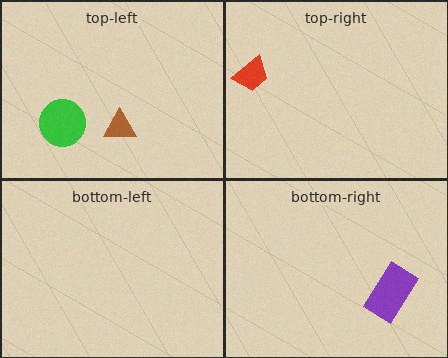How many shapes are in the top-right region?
1.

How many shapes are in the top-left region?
2.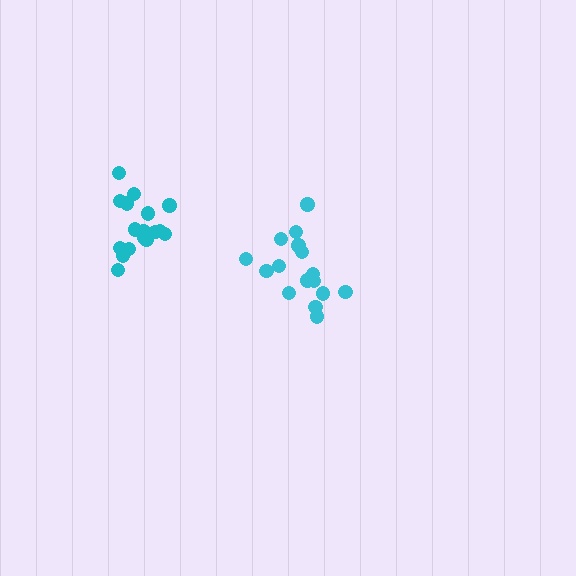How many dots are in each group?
Group 1: 16 dots, Group 2: 17 dots (33 total).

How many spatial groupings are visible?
There are 2 spatial groupings.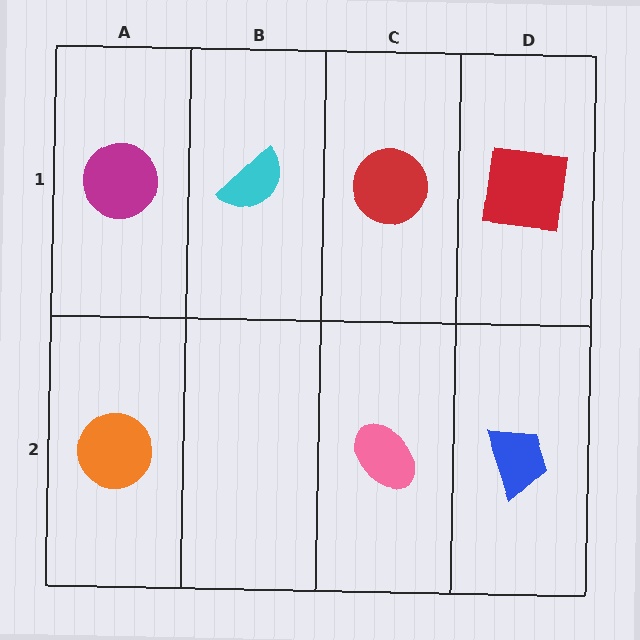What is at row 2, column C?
A pink ellipse.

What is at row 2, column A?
An orange circle.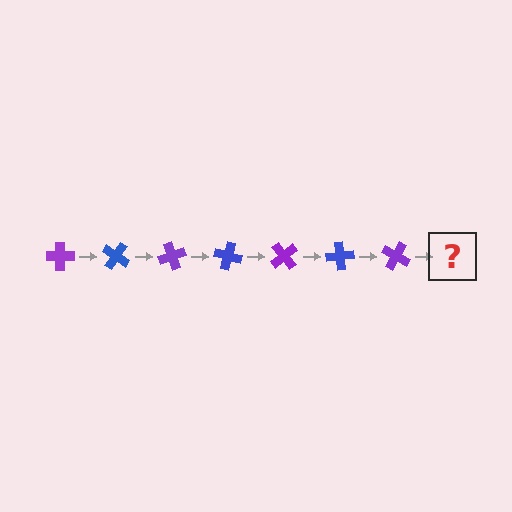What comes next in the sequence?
The next element should be a blue cross, rotated 245 degrees from the start.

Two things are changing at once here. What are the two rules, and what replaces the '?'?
The two rules are that it rotates 35 degrees each step and the color cycles through purple and blue. The '?' should be a blue cross, rotated 245 degrees from the start.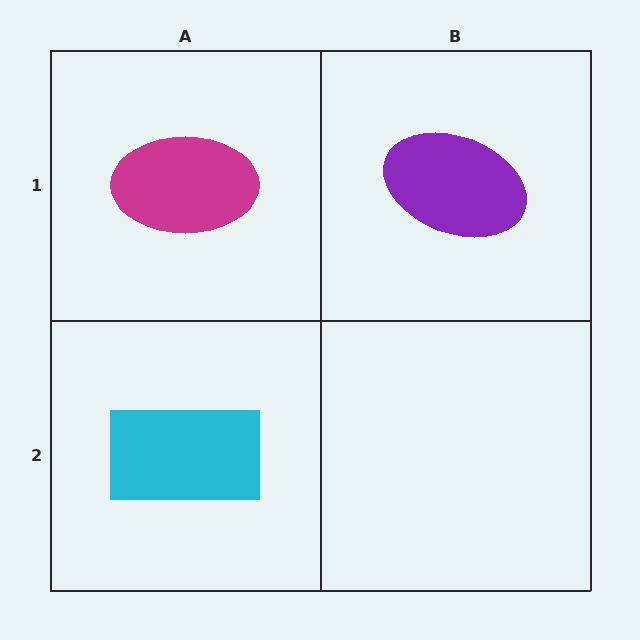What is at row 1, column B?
A purple ellipse.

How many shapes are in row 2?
1 shape.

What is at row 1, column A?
A magenta ellipse.